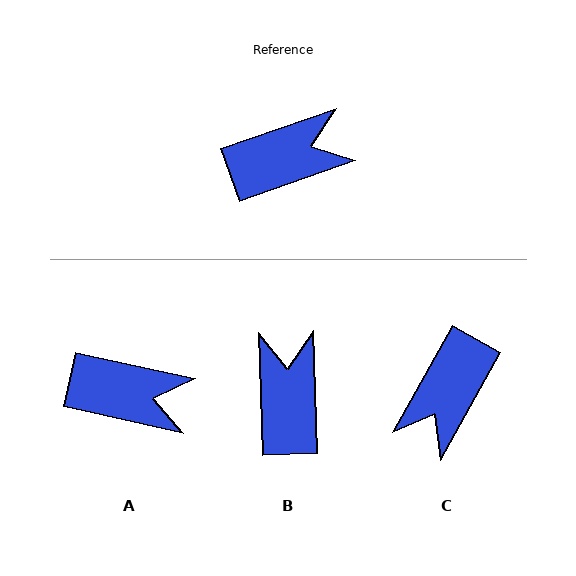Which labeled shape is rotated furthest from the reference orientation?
C, about 139 degrees away.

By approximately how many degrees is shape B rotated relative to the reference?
Approximately 73 degrees counter-clockwise.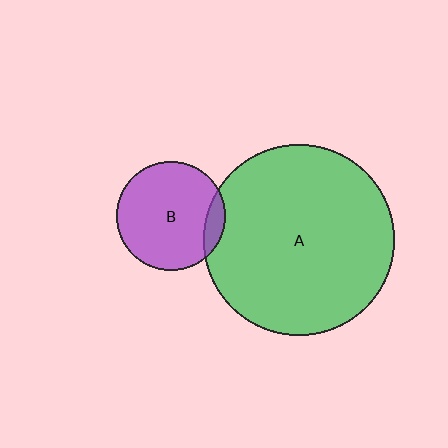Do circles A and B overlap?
Yes.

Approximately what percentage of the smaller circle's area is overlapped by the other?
Approximately 10%.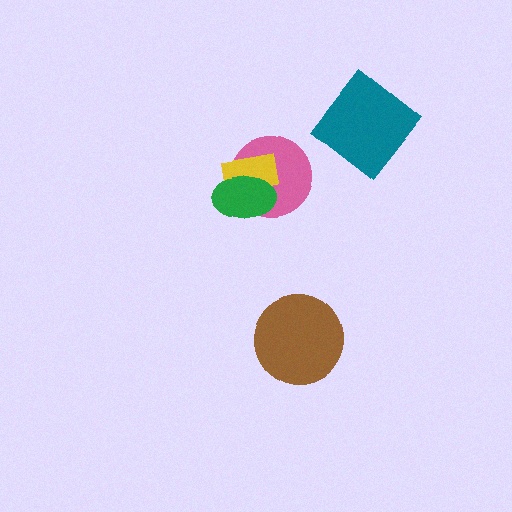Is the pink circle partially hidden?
Yes, it is partially covered by another shape.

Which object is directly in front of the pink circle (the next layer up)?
The yellow rectangle is directly in front of the pink circle.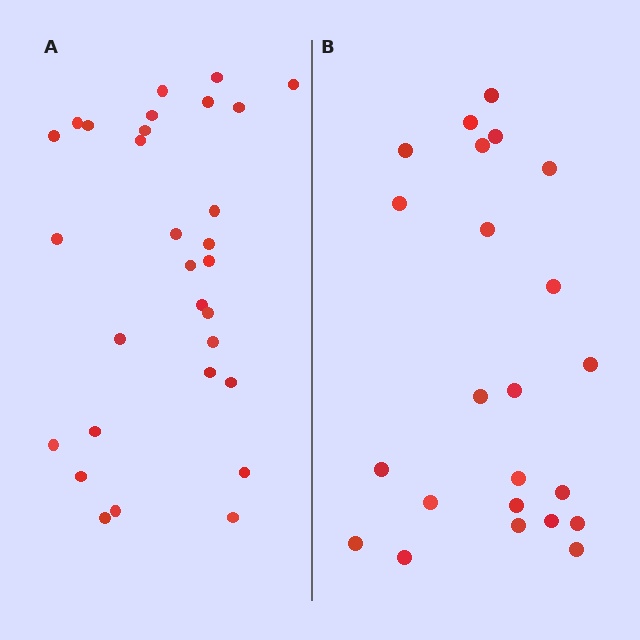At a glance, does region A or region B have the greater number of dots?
Region A (the left region) has more dots.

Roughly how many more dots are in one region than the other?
Region A has roughly 8 or so more dots than region B.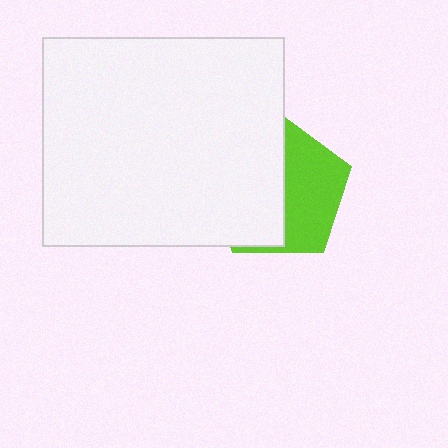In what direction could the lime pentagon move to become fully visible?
The lime pentagon could move right. That would shift it out from behind the white rectangle entirely.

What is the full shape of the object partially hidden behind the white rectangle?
The partially hidden object is a lime pentagon.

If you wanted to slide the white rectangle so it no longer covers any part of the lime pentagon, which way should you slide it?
Slide it left — that is the most direct way to separate the two shapes.